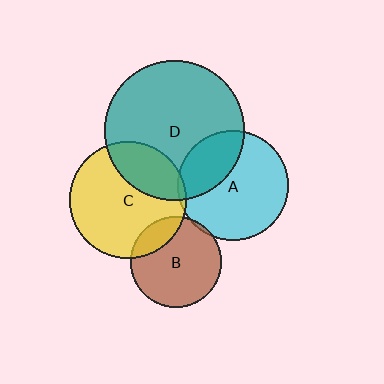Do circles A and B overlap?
Yes.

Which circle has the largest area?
Circle D (teal).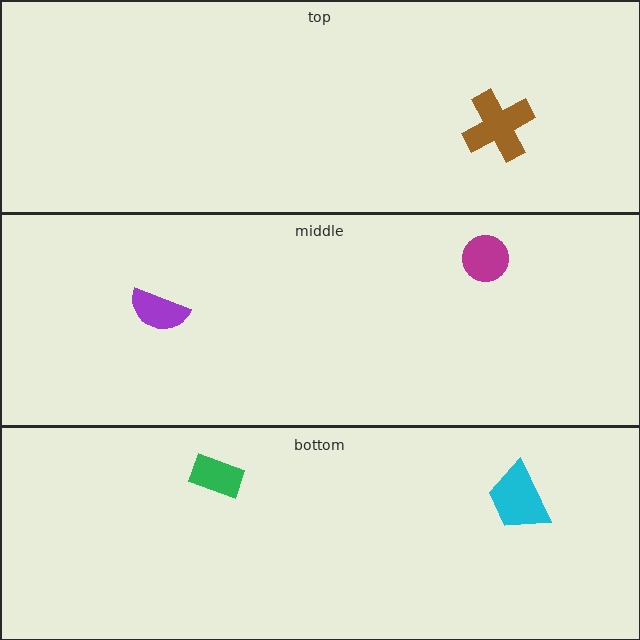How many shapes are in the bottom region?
2.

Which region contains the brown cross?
The top region.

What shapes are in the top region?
The brown cross.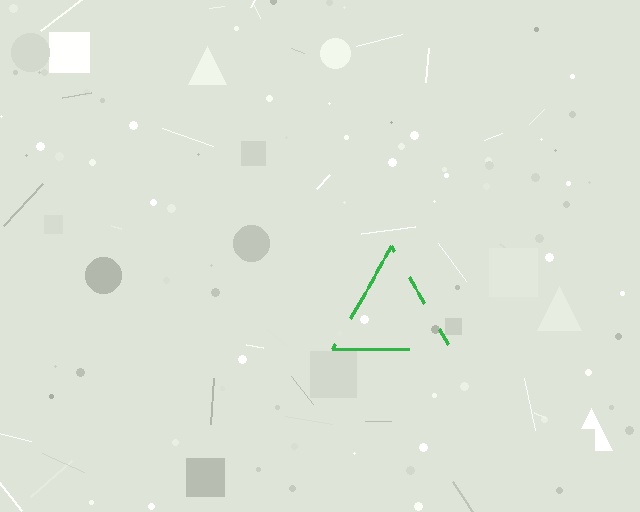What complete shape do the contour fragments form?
The contour fragments form a triangle.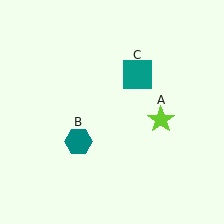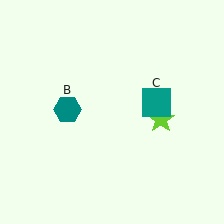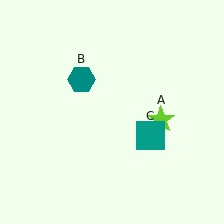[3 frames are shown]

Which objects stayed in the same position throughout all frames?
Lime star (object A) remained stationary.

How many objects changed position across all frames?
2 objects changed position: teal hexagon (object B), teal square (object C).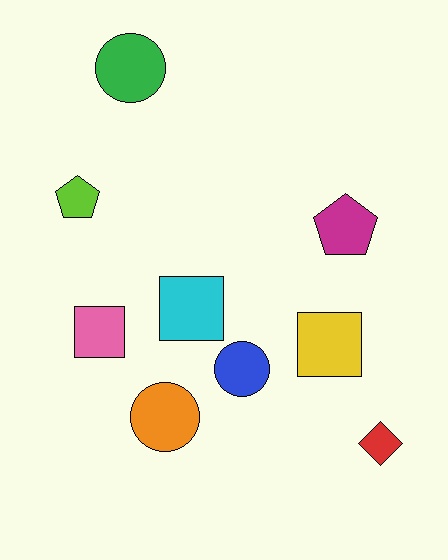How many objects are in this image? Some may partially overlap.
There are 9 objects.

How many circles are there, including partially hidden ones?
There are 3 circles.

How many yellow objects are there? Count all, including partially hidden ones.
There is 1 yellow object.